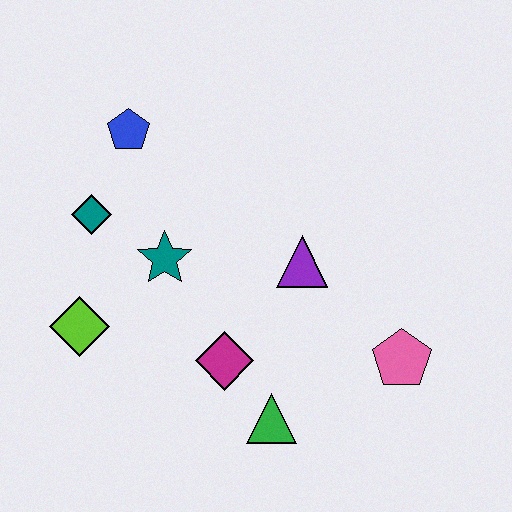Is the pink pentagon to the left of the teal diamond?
No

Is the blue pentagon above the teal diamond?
Yes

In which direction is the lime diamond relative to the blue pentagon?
The lime diamond is below the blue pentagon.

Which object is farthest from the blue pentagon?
The pink pentagon is farthest from the blue pentagon.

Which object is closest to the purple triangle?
The magenta diamond is closest to the purple triangle.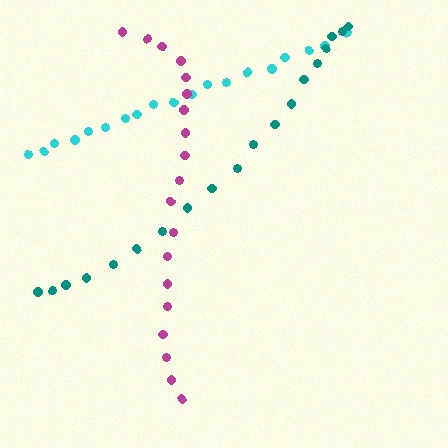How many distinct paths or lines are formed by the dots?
There are 3 distinct paths.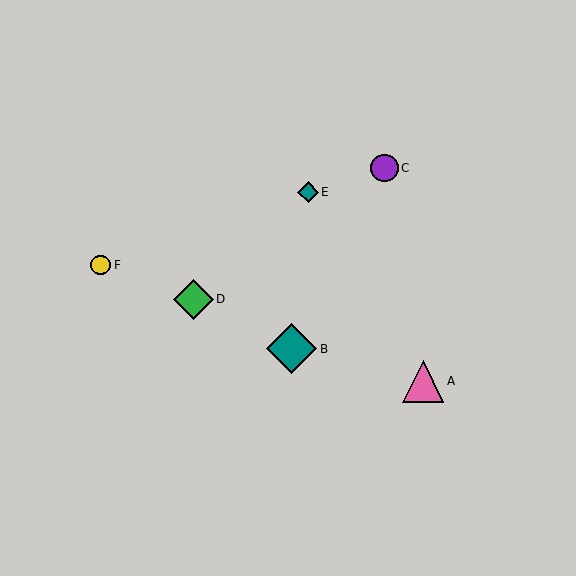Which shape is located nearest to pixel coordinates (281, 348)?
The teal diamond (labeled B) at (292, 349) is nearest to that location.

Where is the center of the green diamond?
The center of the green diamond is at (193, 299).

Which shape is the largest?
The teal diamond (labeled B) is the largest.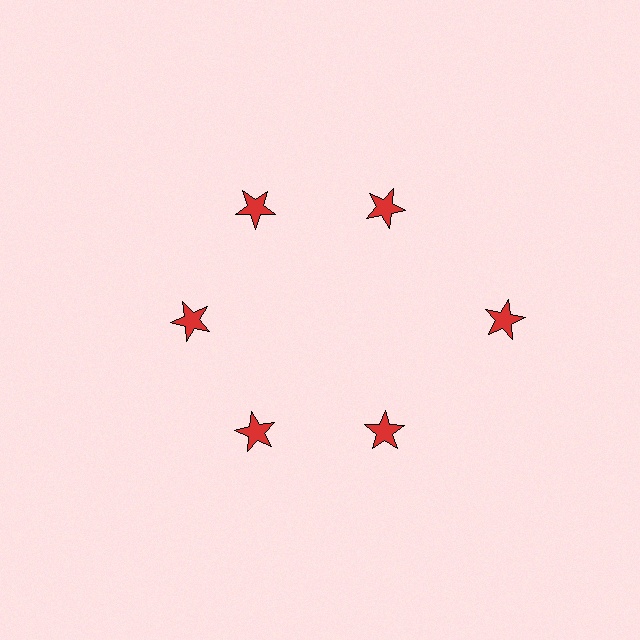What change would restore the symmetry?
The symmetry would be restored by moving it inward, back onto the ring so that all 6 stars sit at equal angles and equal distance from the center.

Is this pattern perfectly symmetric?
No. The 6 red stars are arranged in a ring, but one element near the 3 o'clock position is pushed outward from the center, breaking the 6-fold rotational symmetry.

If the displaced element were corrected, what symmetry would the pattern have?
It would have 6-fold rotational symmetry — the pattern would map onto itself every 60 degrees.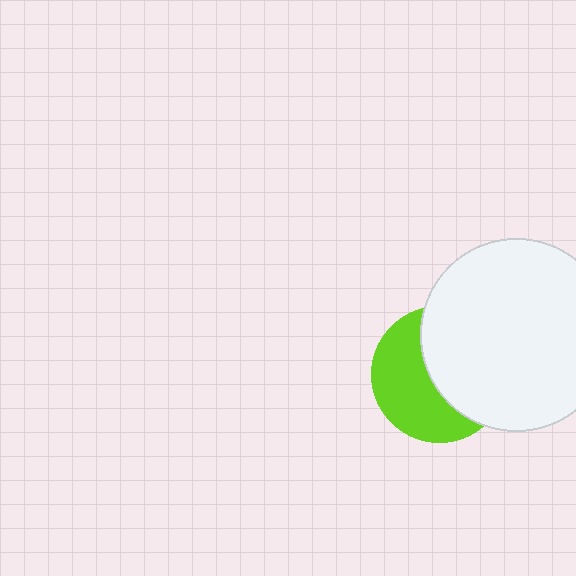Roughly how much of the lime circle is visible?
About half of it is visible (roughly 49%).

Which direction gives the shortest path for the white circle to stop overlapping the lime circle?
Moving right gives the shortest separation.